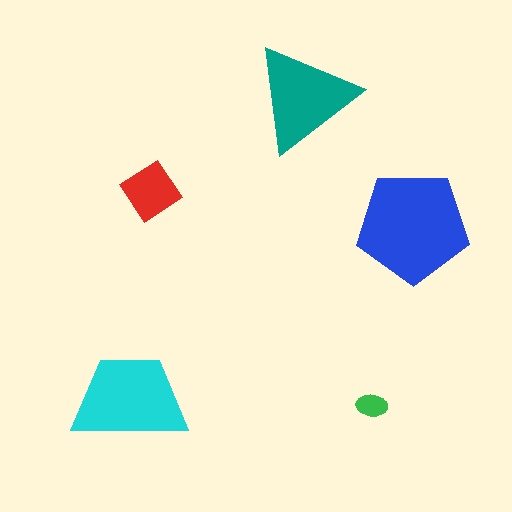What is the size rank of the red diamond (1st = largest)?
4th.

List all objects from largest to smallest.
The blue pentagon, the cyan trapezoid, the teal triangle, the red diamond, the green ellipse.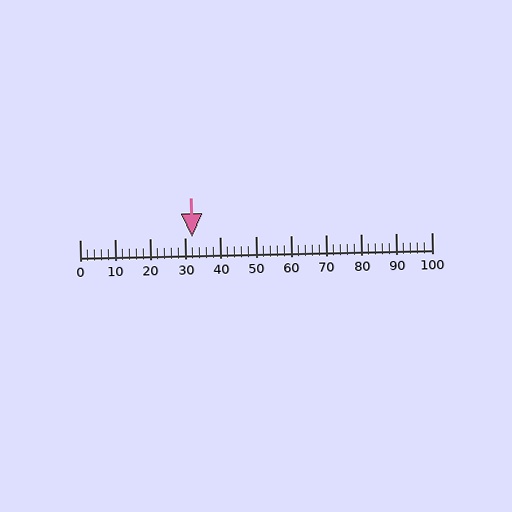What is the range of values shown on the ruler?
The ruler shows values from 0 to 100.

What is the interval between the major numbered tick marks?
The major tick marks are spaced 10 units apart.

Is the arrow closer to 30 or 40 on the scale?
The arrow is closer to 30.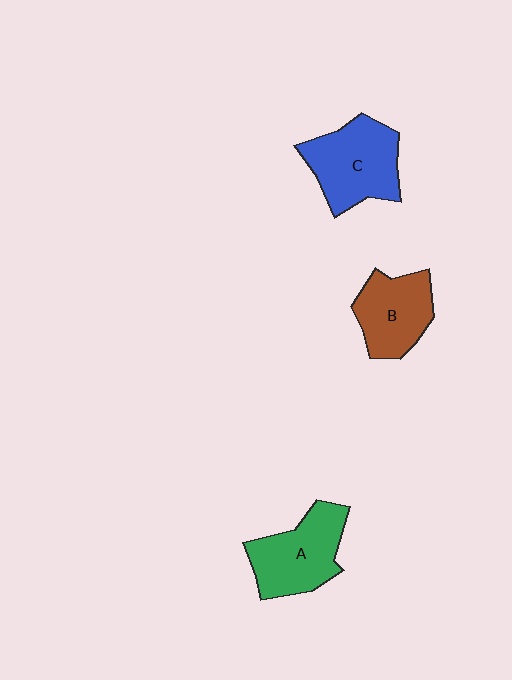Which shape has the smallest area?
Shape B (brown).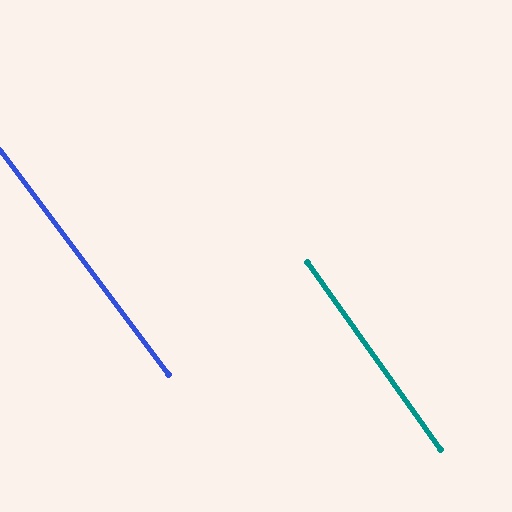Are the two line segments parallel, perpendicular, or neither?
Parallel — their directions differ by only 1.4°.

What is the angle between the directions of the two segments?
Approximately 1 degree.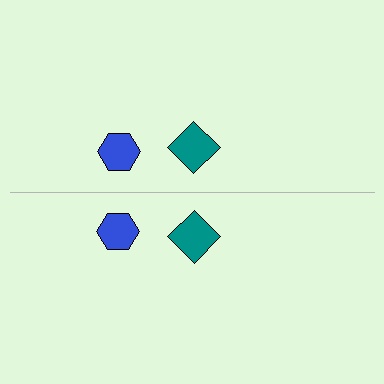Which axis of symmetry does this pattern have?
The pattern has a horizontal axis of symmetry running through the center of the image.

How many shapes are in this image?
There are 4 shapes in this image.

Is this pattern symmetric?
Yes, this pattern has bilateral (reflection) symmetry.